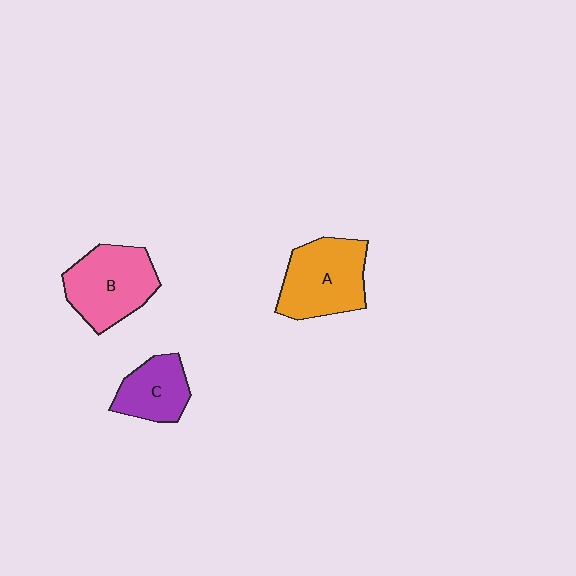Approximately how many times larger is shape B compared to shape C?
Approximately 1.5 times.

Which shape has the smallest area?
Shape C (purple).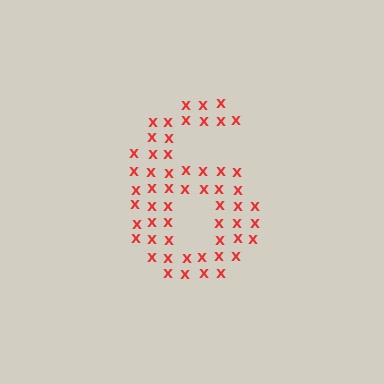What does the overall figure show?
The overall figure shows the digit 6.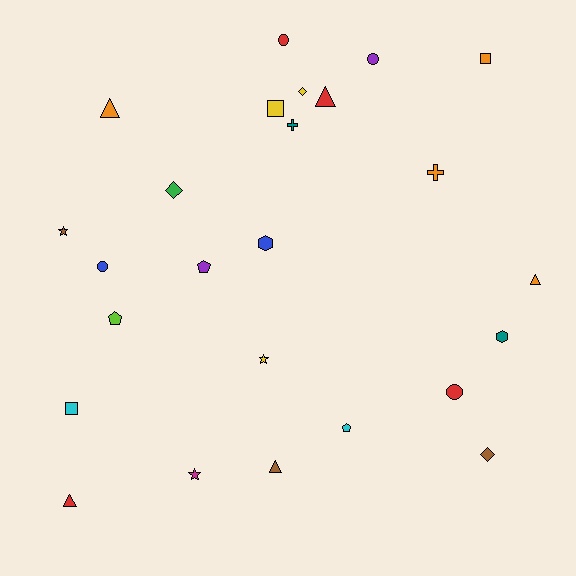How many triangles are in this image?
There are 5 triangles.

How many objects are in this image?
There are 25 objects.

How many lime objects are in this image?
There is 1 lime object.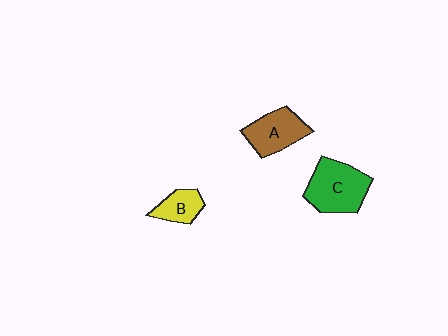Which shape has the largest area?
Shape C (green).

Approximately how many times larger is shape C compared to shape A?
Approximately 1.3 times.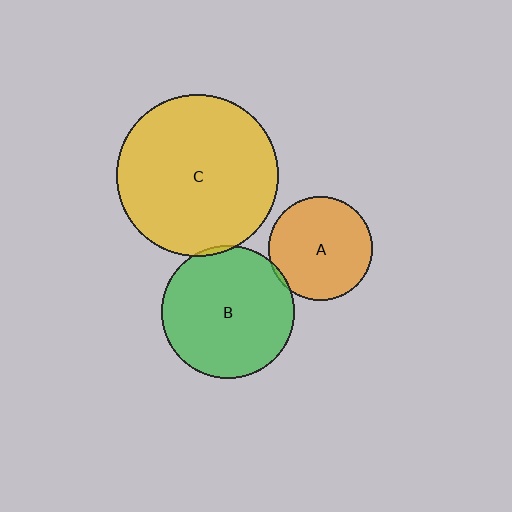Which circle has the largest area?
Circle C (yellow).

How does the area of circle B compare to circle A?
Approximately 1.6 times.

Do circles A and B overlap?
Yes.